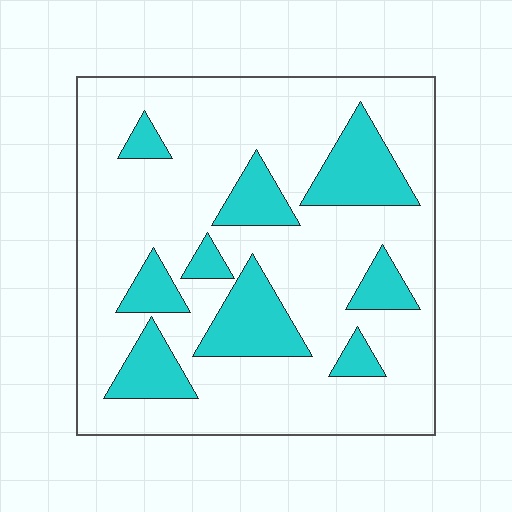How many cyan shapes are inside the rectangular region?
9.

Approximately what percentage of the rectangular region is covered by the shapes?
Approximately 25%.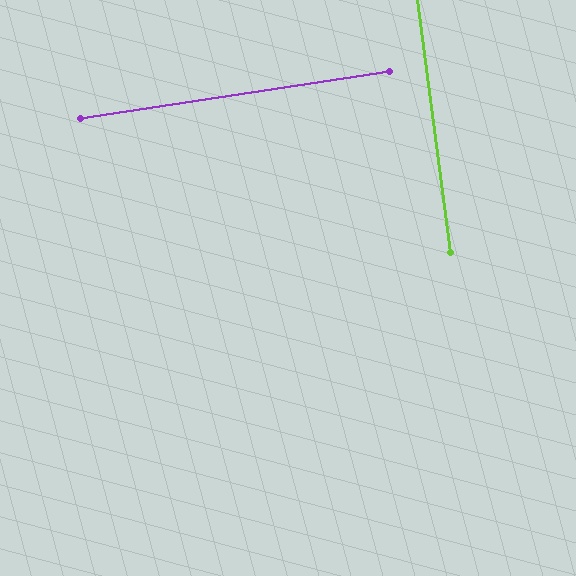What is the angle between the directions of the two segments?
Approximately 89 degrees.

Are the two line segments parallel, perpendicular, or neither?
Perpendicular — they meet at approximately 89°.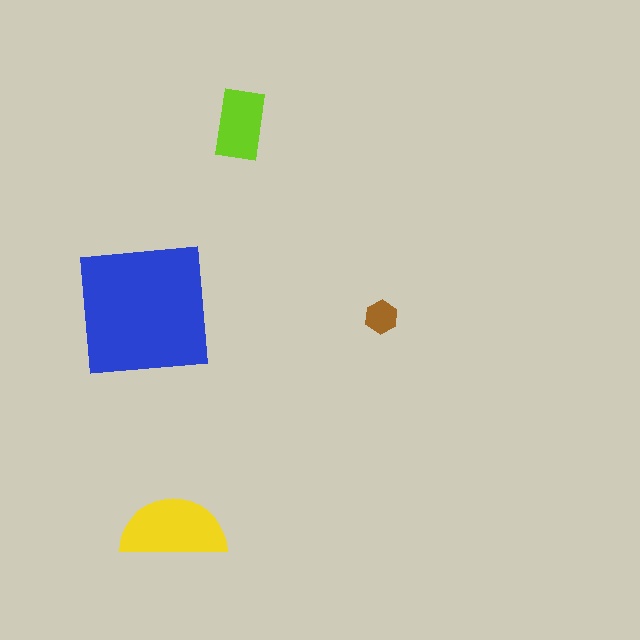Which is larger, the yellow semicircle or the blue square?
The blue square.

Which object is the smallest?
The brown hexagon.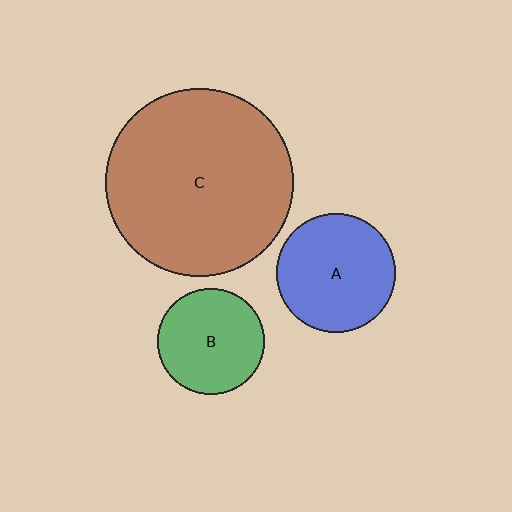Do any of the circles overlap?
No, none of the circles overlap.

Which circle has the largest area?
Circle C (brown).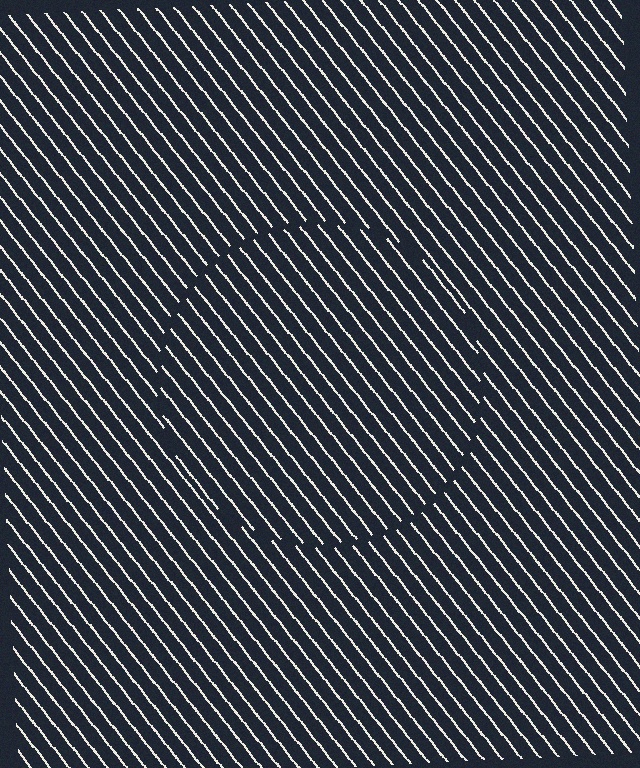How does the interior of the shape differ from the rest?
The interior of the shape contains the same grating, shifted by half a period — the contour is defined by the phase discontinuity where line-ends from the inner and outer gratings abut.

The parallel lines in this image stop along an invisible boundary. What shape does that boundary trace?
An illusory circle. The interior of the shape contains the same grating, shifted by half a period — the contour is defined by the phase discontinuity where line-ends from the inner and outer gratings abut.